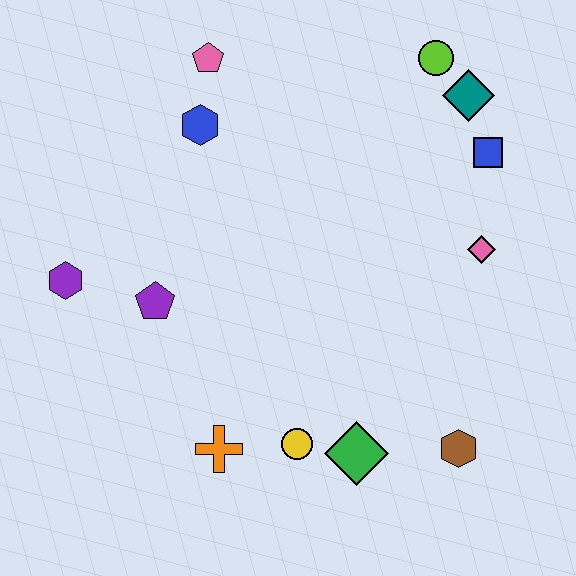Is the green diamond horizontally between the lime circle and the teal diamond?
No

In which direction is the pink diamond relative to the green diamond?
The pink diamond is above the green diamond.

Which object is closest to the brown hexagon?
The green diamond is closest to the brown hexagon.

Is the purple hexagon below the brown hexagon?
No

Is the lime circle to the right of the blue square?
No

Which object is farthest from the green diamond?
The pink pentagon is farthest from the green diamond.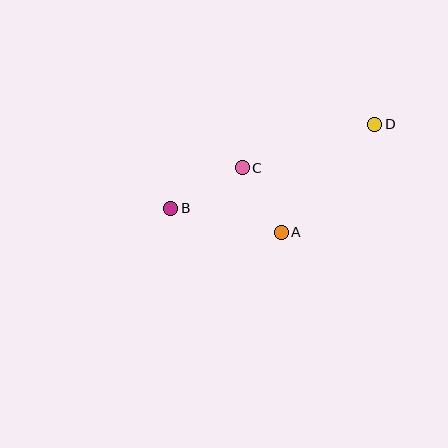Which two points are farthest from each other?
Points B and D are farthest from each other.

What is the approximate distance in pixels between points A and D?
The distance between A and D is approximately 143 pixels.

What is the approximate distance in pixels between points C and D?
The distance between C and D is approximately 139 pixels.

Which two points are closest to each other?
Points A and C are closest to each other.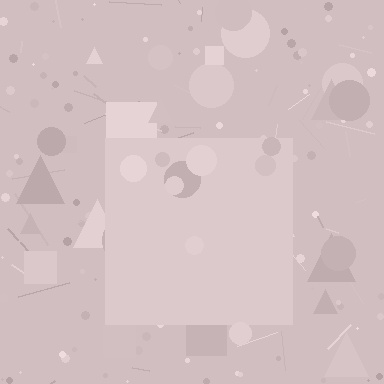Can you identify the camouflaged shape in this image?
The camouflaged shape is a square.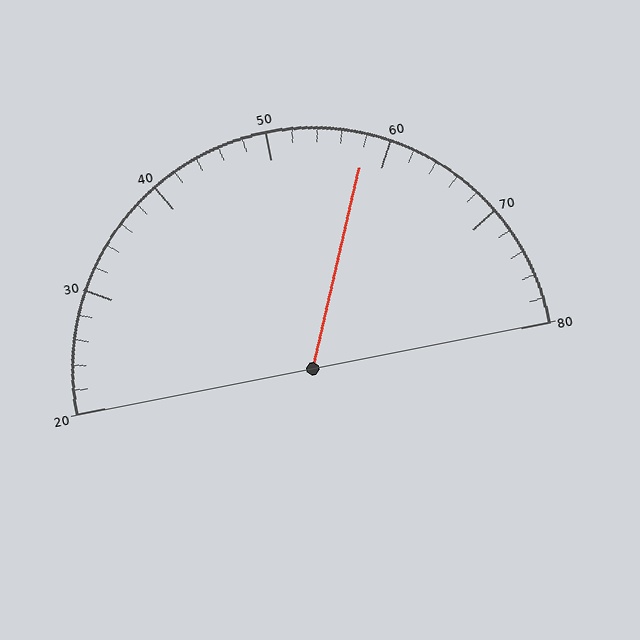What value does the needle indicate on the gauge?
The needle indicates approximately 58.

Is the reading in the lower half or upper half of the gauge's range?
The reading is in the upper half of the range (20 to 80).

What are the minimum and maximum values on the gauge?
The gauge ranges from 20 to 80.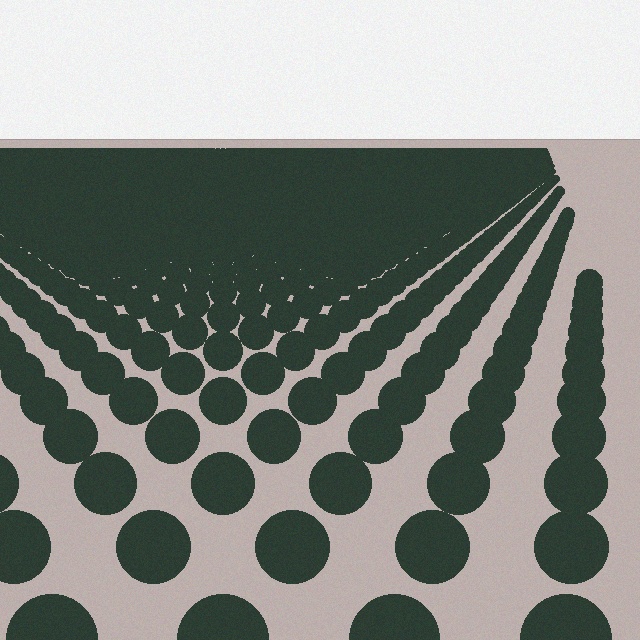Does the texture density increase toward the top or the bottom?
Density increases toward the top.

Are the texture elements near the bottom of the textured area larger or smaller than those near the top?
Larger. Near the bottom, elements are closer to the viewer and appear at a bigger on-screen size.